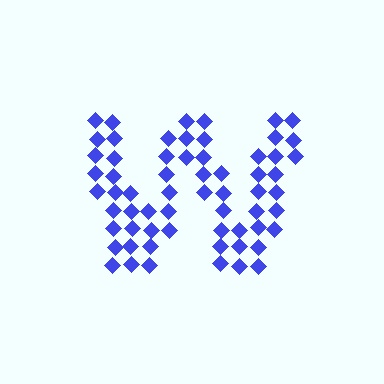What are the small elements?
The small elements are diamonds.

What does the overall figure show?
The overall figure shows the letter W.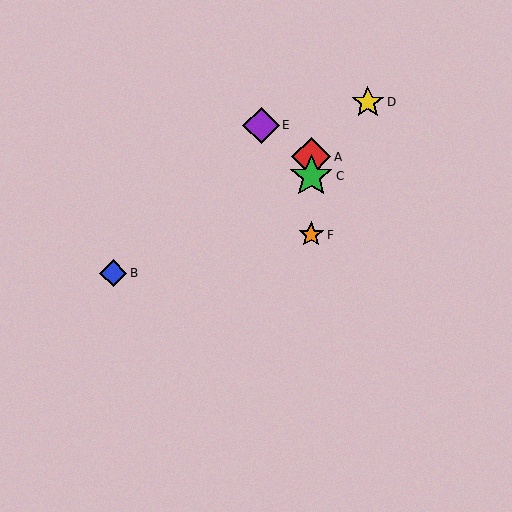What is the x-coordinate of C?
Object C is at x≈311.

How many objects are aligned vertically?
3 objects (A, C, F) are aligned vertically.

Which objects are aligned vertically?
Objects A, C, F are aligned vertically.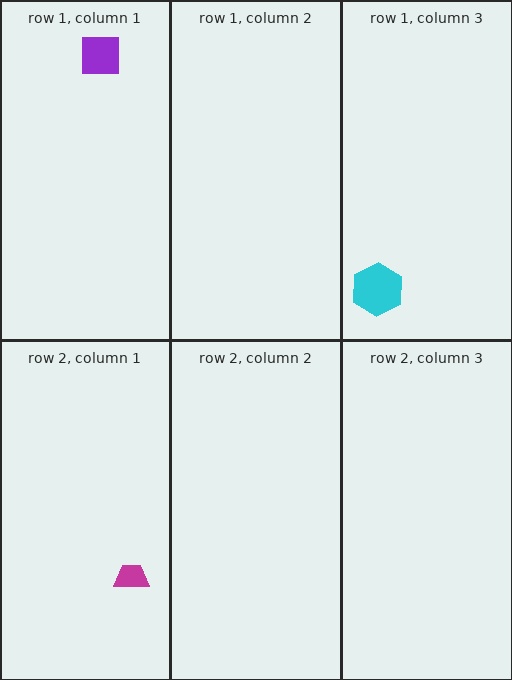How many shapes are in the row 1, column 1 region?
1.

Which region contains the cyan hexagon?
The row 1, column 3 region.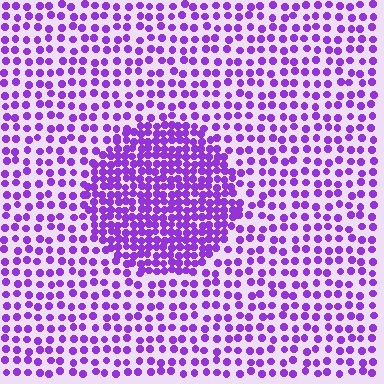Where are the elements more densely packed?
The elements are more densely packed inside the circle boundary.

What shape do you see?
I see a circle.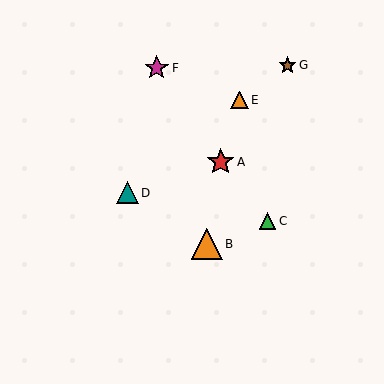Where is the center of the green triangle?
The center of the green triangle is at (267, 221).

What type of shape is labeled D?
Shape D is a teal triangle.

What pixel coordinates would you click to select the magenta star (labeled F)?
Click at (157, 68) to select the magenta star F.